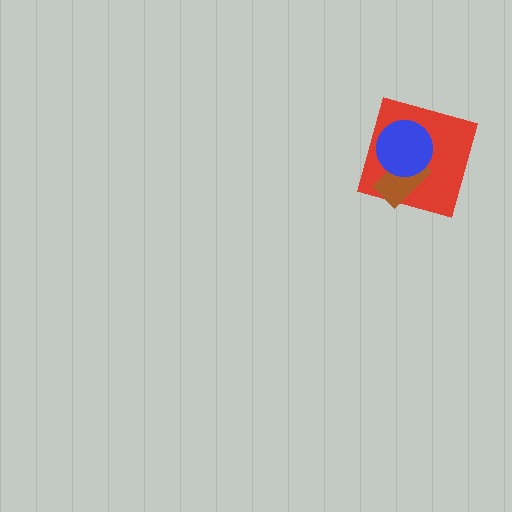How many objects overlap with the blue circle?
2 objects overlap with the blue circle.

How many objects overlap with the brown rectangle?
2 objects overlap with the brown rectangle.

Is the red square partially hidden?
Yes, it is partially covered by another shape.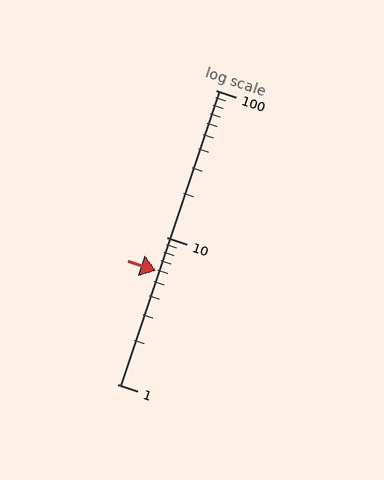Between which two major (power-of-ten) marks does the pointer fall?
The pointer is between 1 and 10.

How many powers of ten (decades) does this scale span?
The scale spans 2 decades, from 1 to 100.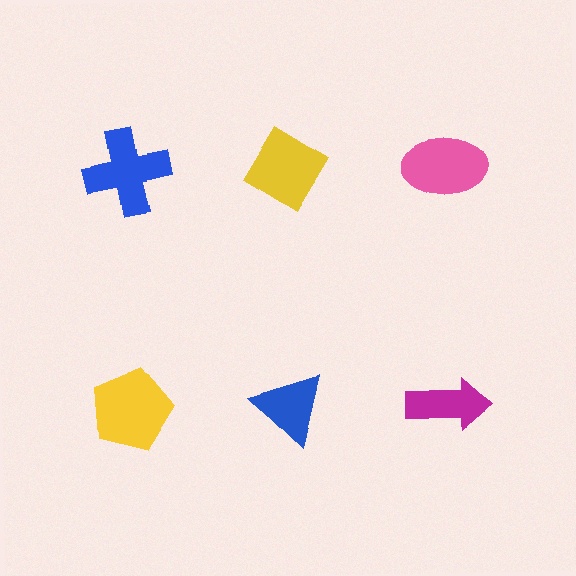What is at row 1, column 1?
A blue cross.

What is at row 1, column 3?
A pink ellipse.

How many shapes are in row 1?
3 shapes.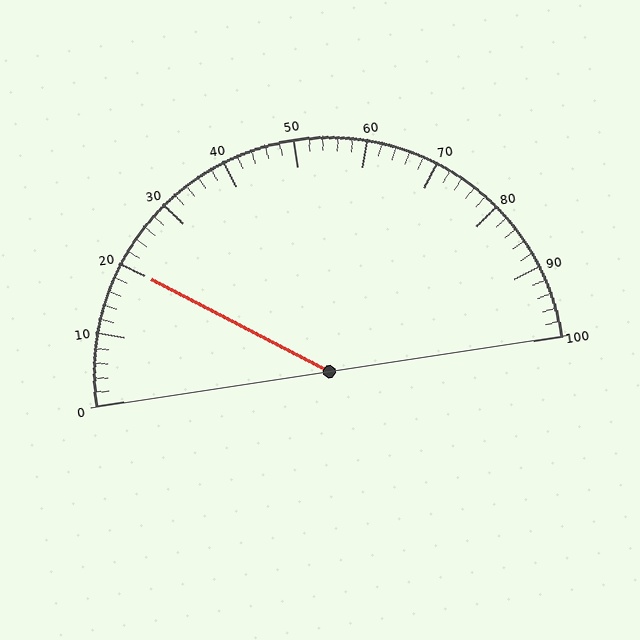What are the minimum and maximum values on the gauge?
The gauge ranges from 0 to 100.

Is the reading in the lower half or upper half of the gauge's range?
The reading is in the lower half of the range (0 to 100).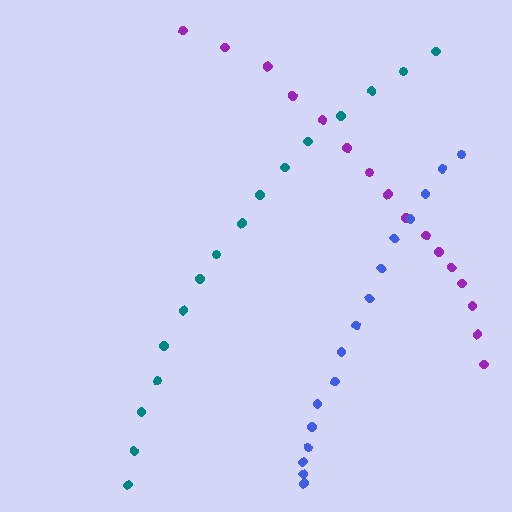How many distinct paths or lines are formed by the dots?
There are 3 distinct paths.